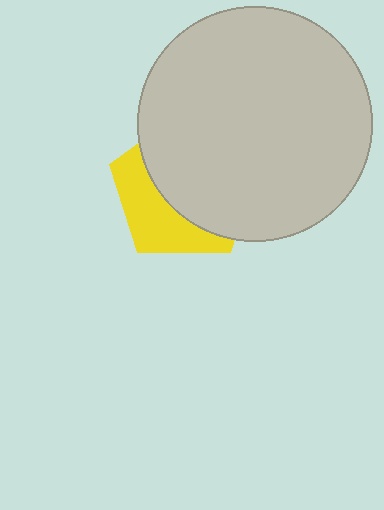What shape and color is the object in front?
The object in front is a light gray circle.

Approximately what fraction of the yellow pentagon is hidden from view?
Roughly 62% of the yellow pentagon is hidden behind the light gray circle.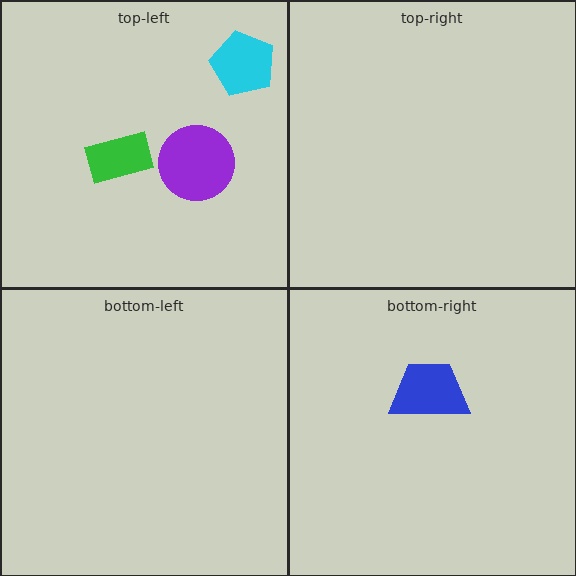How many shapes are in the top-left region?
3.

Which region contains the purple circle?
The top-left region.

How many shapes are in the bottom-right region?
1.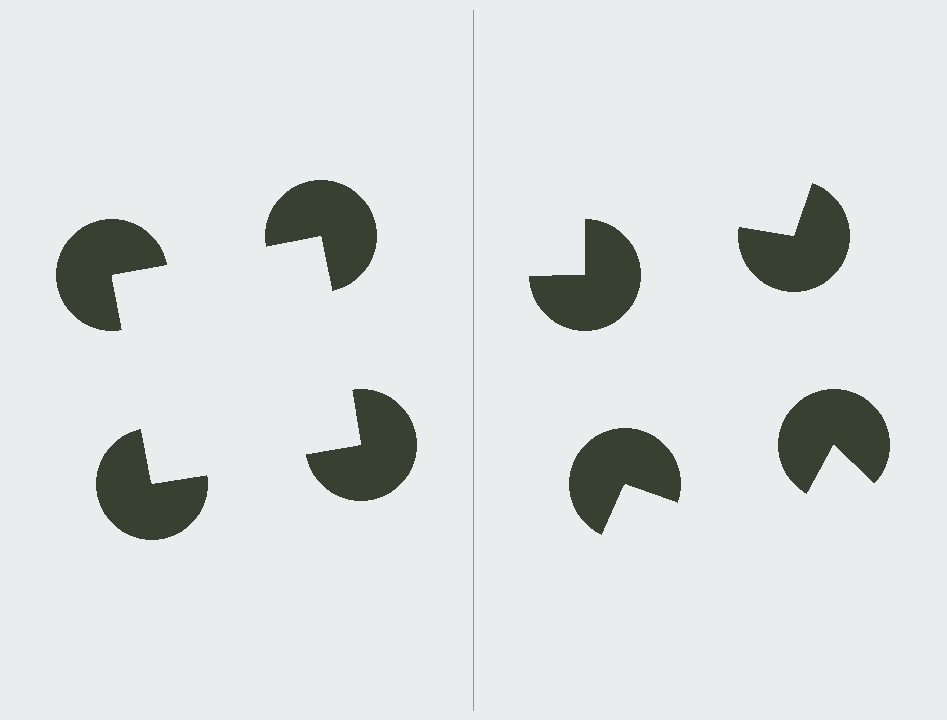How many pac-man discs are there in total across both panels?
8 — 4 on each side.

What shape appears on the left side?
An illusory square.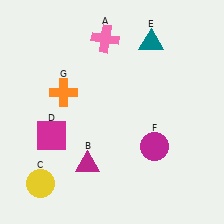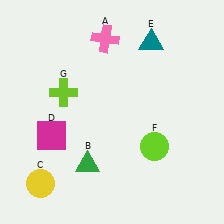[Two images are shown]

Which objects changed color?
B changed from magenta to green. F changed from magenta to lime. G changed from orange to lime.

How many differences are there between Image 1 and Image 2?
There are 3 differences between the two images.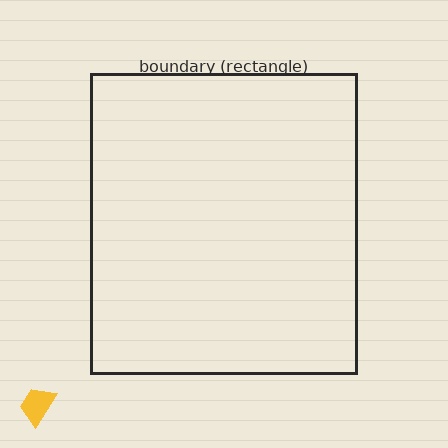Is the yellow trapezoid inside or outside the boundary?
Outside.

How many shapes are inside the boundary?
0 inside, 1 outside.